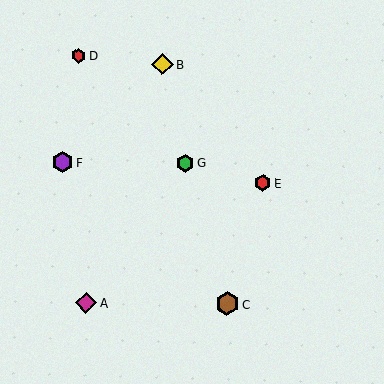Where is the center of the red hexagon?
The center of the red hexagon is at (263, 183).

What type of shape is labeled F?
Shape F is a purple hexagon.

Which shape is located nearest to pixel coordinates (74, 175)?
The purple hexagon (labeled F) at (62, 162) is nearest to that location.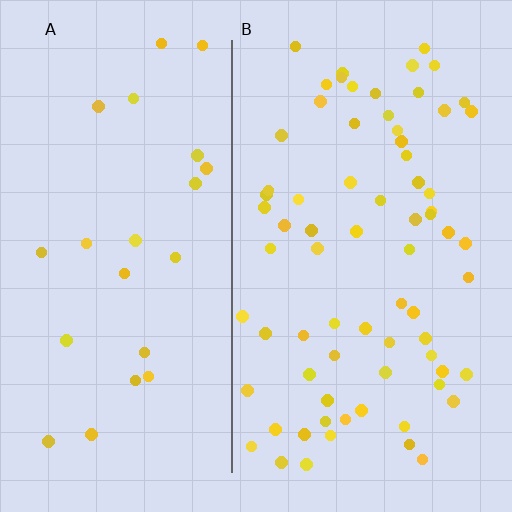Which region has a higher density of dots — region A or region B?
B (the right).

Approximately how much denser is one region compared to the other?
Approximately 3.1× — region B over region A.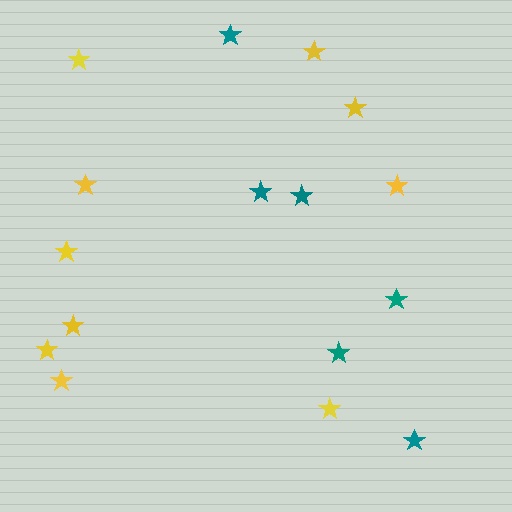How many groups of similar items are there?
There are 2 groups: one group of yellow stars (10) and one group of teal stars (6).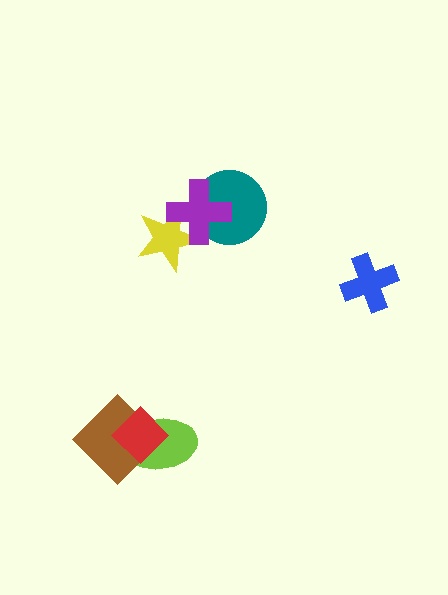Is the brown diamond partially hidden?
Yes, it is partially covered by another shape.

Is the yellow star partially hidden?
Yes, it is partially covered by another shape.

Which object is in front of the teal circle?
The purple cross is in front of the teal circle.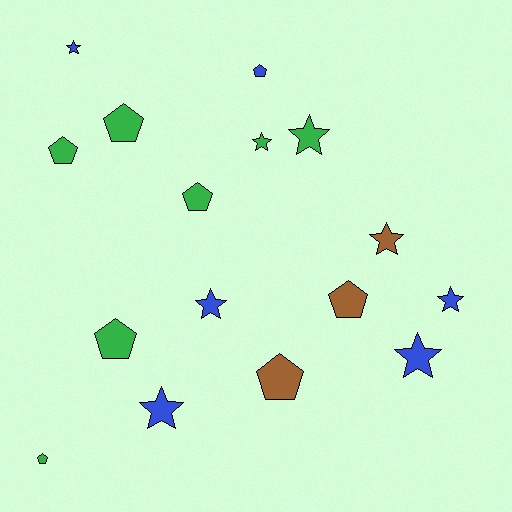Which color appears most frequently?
Green, with 7 objects.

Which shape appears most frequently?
Pentagon, with 8 objects.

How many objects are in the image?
There are 16 objects.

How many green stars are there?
There are 2 green stars.